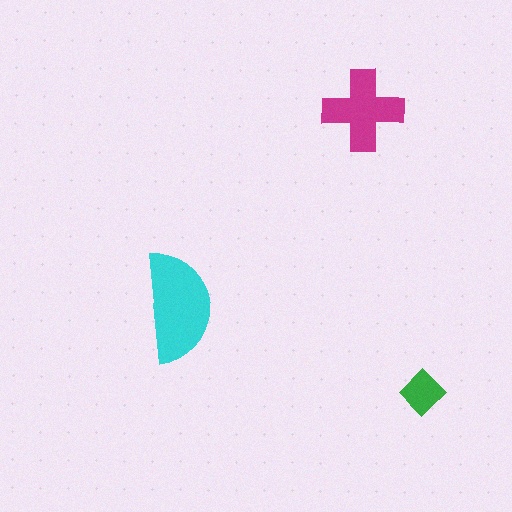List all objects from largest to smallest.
The cyan semicircle, the magenta cross, the green diamond.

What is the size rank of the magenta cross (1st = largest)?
2nd.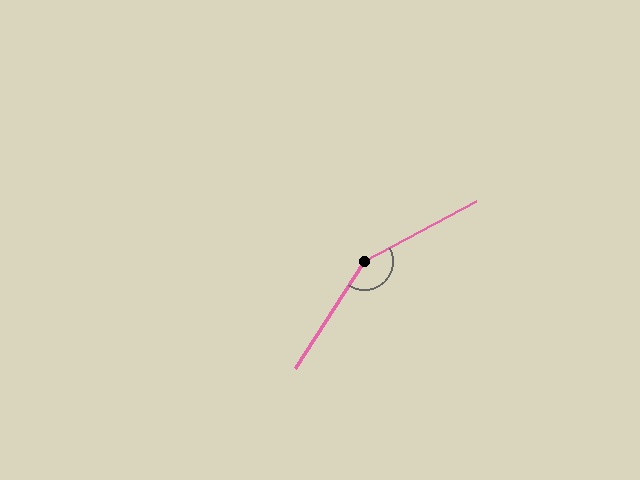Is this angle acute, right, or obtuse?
It is obtuse.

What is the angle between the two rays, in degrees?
Approximately 151 degrees.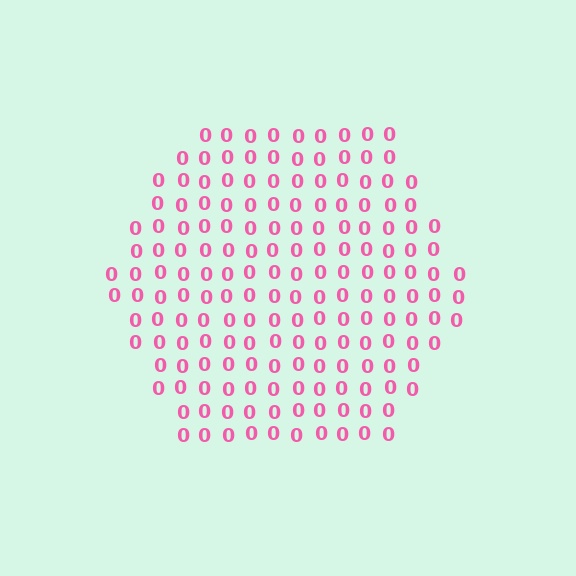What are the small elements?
The small elements are digit 0's.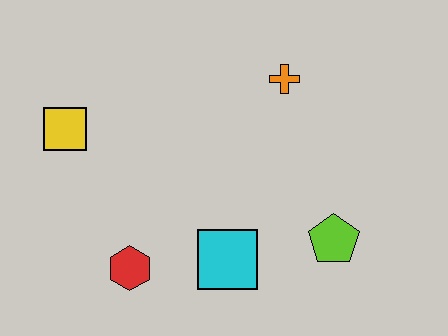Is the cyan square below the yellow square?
Yes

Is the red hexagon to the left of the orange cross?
Yes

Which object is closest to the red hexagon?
The cyan square is closest to the red hexagon.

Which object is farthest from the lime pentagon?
The yellow square is farthest from the lime pentagon.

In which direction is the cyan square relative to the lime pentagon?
The cyan square is to the left of the lime pentagon.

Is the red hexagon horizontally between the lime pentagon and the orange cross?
No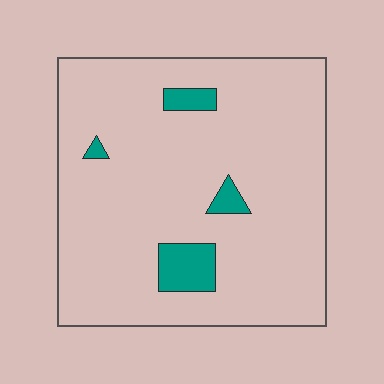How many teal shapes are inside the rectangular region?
4.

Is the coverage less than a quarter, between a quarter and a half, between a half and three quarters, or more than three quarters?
Less than a quarter.